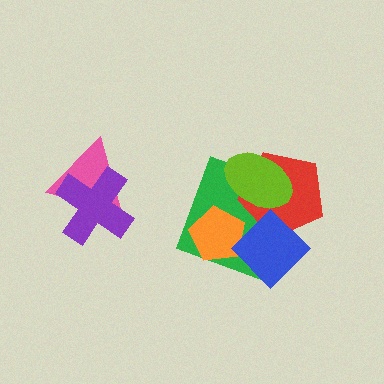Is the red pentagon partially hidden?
Yes, it is partially covered by another shape.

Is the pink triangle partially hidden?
Yes, it is partially covered by another shape.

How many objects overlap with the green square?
4 objects overlap with the green square.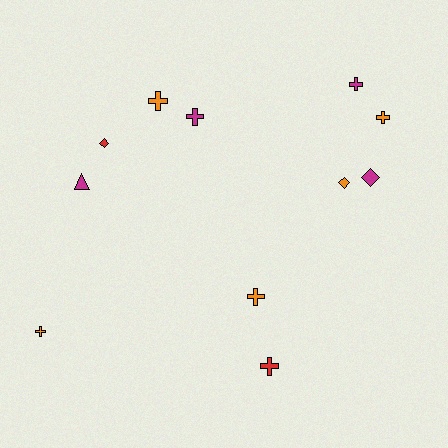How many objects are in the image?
There are 11 objects.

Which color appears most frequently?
Orange, with 5 objects.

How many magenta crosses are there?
There are 2 magenta crosses.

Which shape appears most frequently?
Cross, with 7 objects.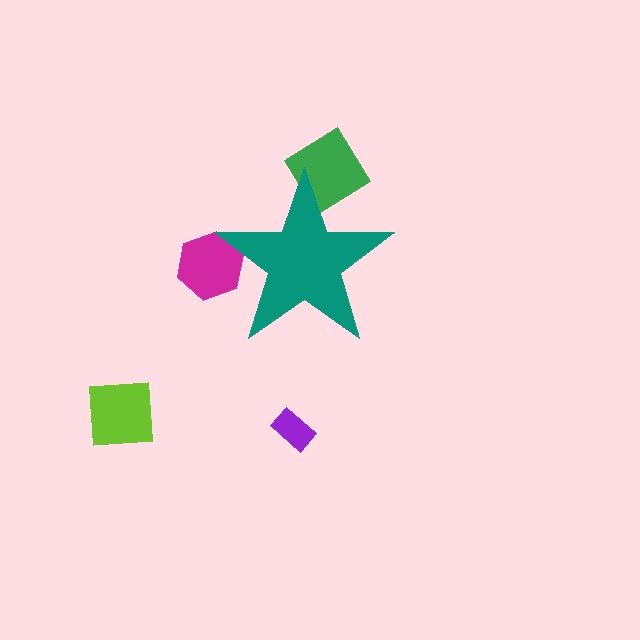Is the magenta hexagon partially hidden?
Yes, the magenta hexagon is partially hidden behind the teal star.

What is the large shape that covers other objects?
A teal star.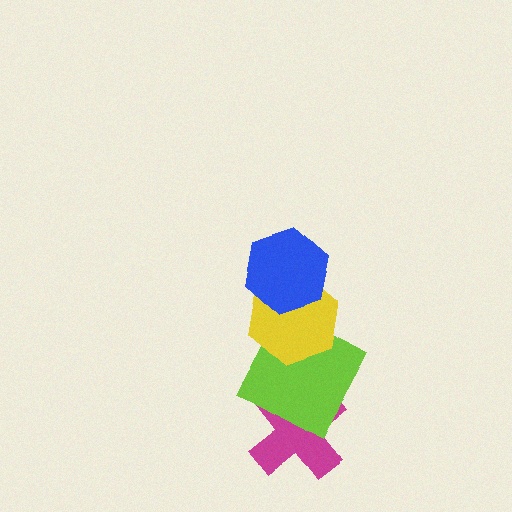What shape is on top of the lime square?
The yellow hexagon is on top of the lime square.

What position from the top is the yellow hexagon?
The yellow hexagon is 2nd from the top.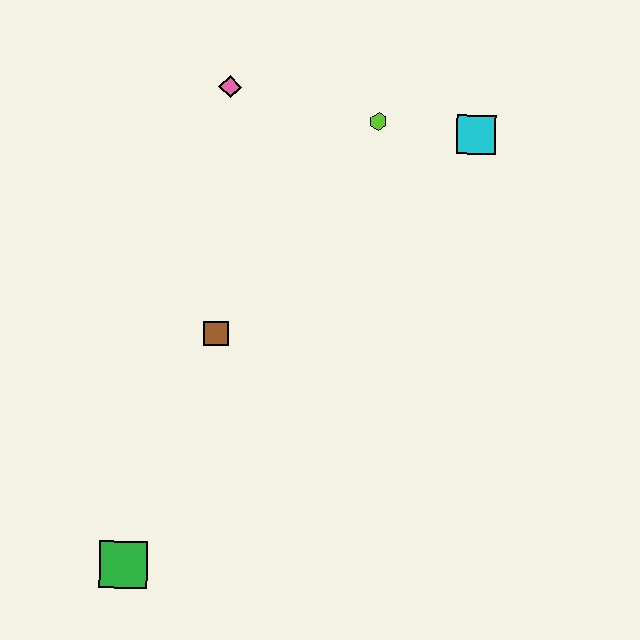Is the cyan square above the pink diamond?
No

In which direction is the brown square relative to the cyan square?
The brown square is to the left of the cyan square.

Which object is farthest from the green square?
The cyan square is farthest from the green square.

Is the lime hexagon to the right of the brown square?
Yes